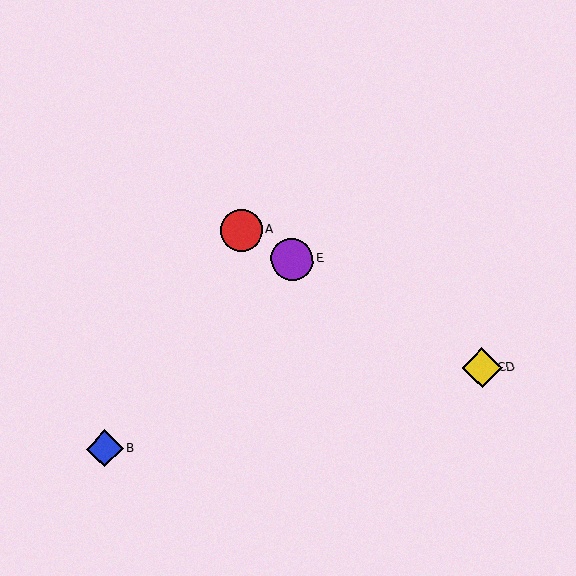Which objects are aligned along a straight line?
Objects A, C, D, E are aligned along a straight line.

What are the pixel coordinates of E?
Object E is at (292, 259).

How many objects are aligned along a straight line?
4 objects (A, C, D, E) are aligned along a straight line.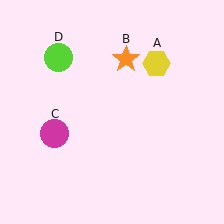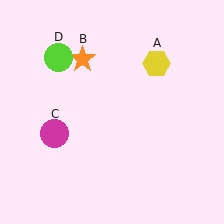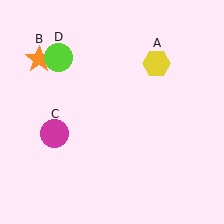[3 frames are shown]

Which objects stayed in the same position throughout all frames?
Yellow hexagon (object A) and magenta circle (object C) and lime circle (object D) remained stationary.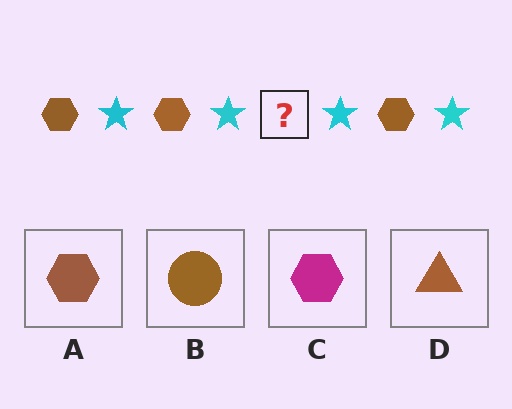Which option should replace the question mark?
Option A.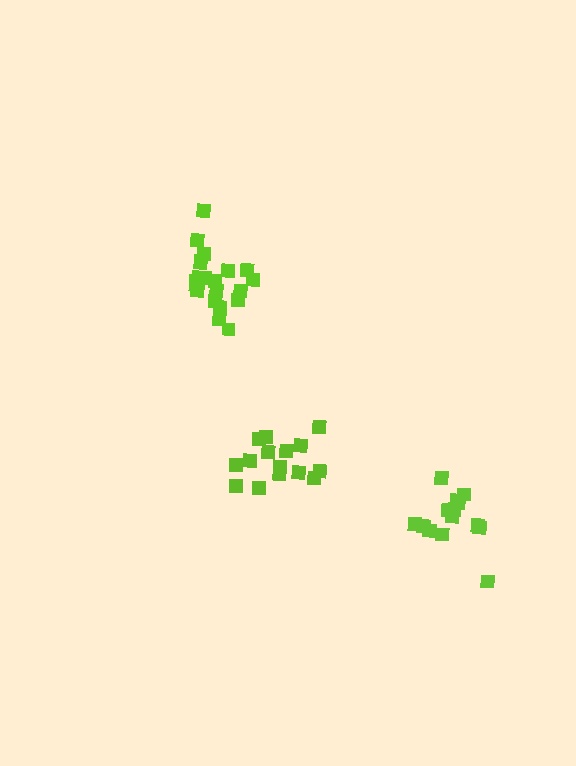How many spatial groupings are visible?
There are 3 spatial groupings.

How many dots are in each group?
Group 1: 15 dots, Group 2: 21 dots, Group 3: 15 dots (51 total).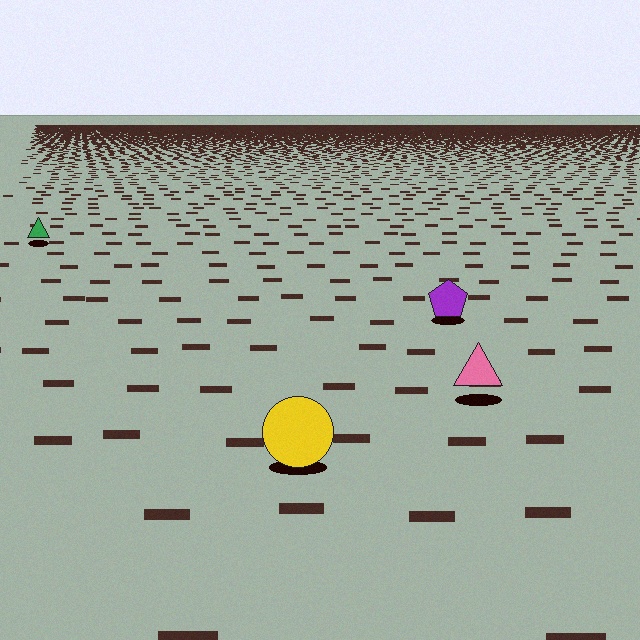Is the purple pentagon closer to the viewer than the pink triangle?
No. The pink triangle is closer — you can tell from the texture gradient: the ground texture is coarser near it.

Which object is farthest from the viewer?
The green triangle is farthest from the viewer. It appears smaller and the ground texture around it is denser.